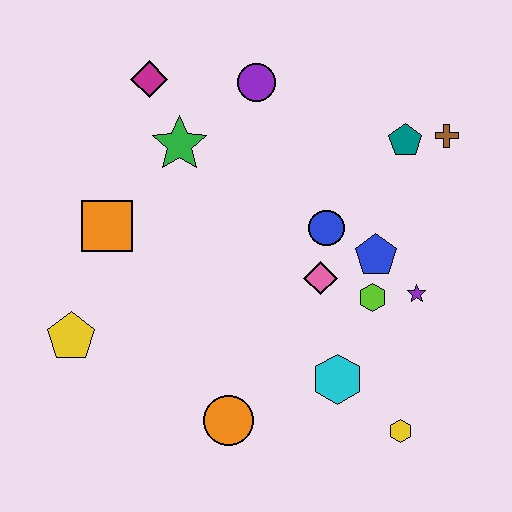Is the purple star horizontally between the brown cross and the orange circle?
Yes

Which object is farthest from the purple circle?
The yellow hexagon is farthest from the purple circle.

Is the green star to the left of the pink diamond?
Yes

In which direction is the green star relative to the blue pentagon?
The green star is to the left of the blue pentagon.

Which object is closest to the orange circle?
The cyan hexagon is closest to the orange circle.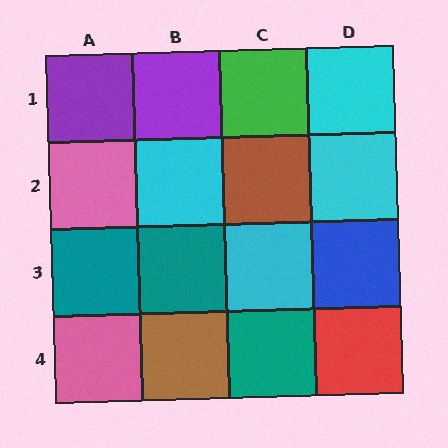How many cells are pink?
2 cells are pink.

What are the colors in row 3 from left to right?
Teal, teal, cyan, blue.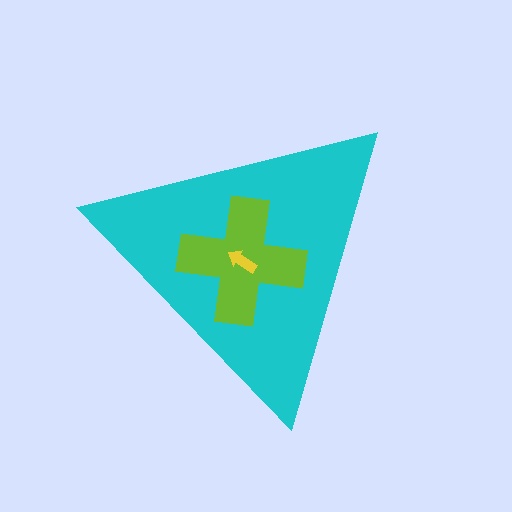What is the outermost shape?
The cyan triangle.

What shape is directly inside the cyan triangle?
The lime cross.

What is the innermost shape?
The yellow arrow.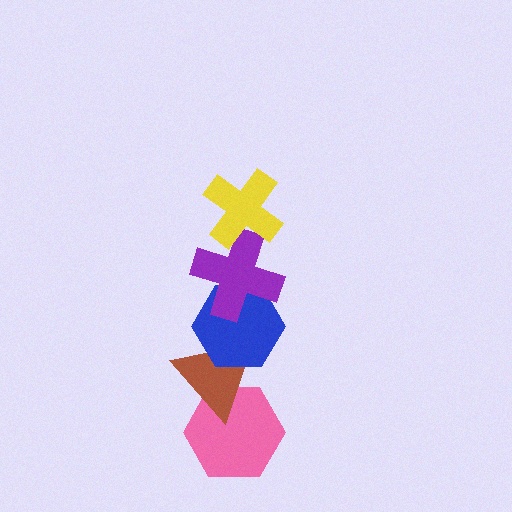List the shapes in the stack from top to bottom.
From top to bottom: the yellow cross, the purple cross, the blue hexagon, the brown triangle, the pink hexagon.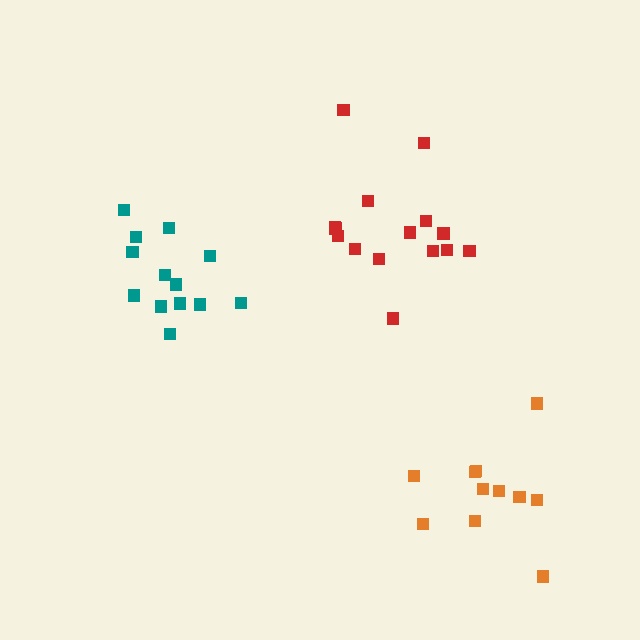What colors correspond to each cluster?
The clusters are colored: teal, orange, red.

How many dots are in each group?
Group 1: 13 dots, Group 2: 11 dots, Group 3: 15 dots (39 total).